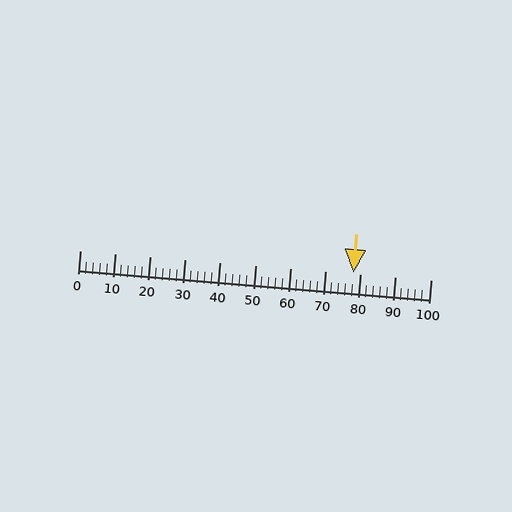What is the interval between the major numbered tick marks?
The major tick marks are spaced 10 units apart.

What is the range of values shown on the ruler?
The ruler shows values from 0 to 100.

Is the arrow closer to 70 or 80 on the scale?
The arrow is closer to 80.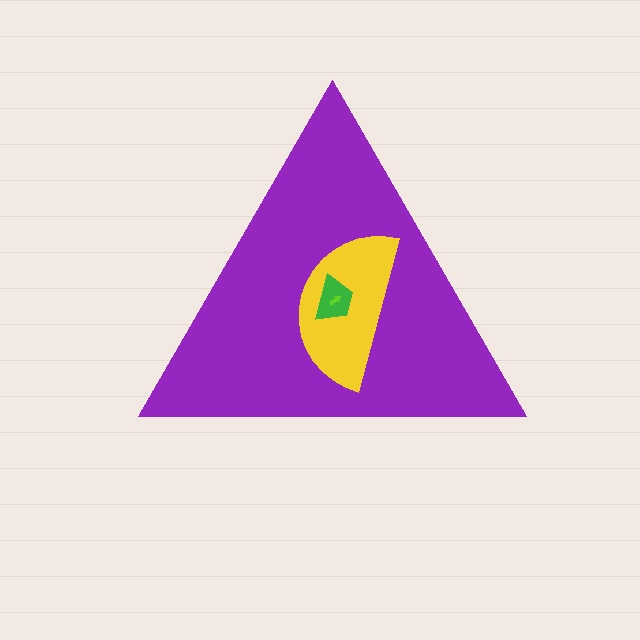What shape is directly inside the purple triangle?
The yellow semicircle.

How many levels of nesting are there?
4.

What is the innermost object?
The lime arrow.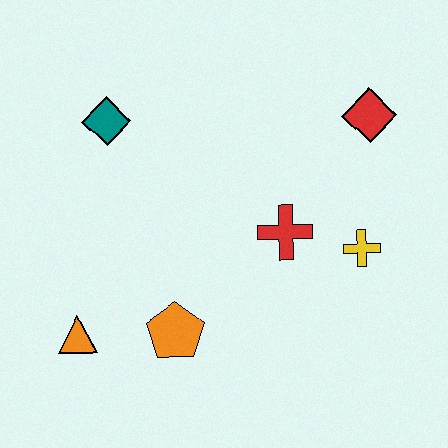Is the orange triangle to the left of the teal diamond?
Yes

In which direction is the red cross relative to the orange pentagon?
The red cross is to the right of the orange pentagon.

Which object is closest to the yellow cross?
The red cross is closest to the yellow cross.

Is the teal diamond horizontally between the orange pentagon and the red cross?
No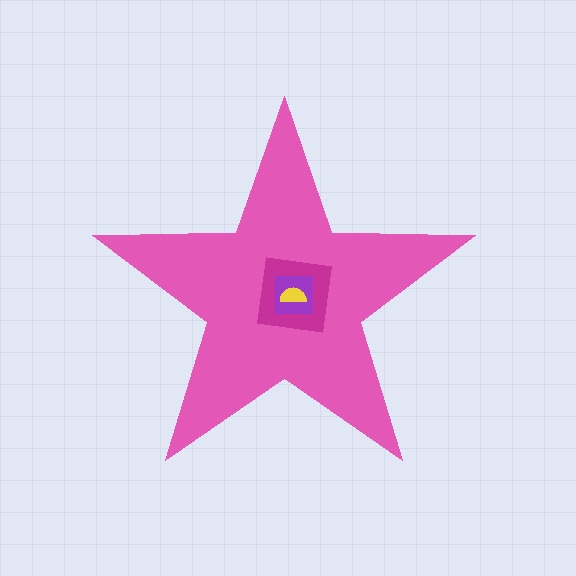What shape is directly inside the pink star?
The magenta square.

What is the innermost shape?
The yellow semicircle.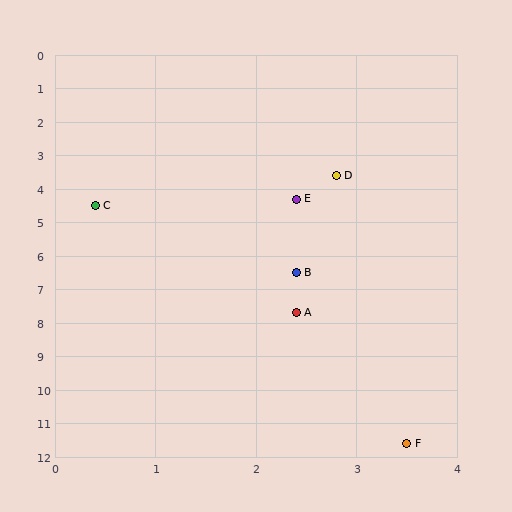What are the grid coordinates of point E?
Point E is at approximately (2.4, 4.3).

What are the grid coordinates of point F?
Point F is at approximately (3.5, 11.6).